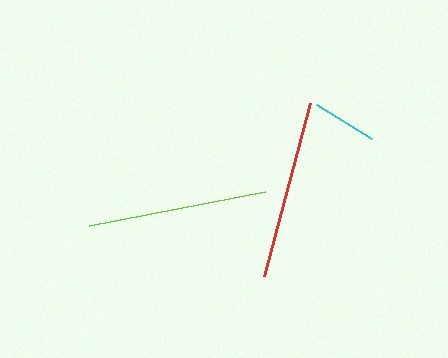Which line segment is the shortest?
The cyan line is the shortest at approximately 65 pixels.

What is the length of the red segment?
The red segment is approximately 179 pixels long.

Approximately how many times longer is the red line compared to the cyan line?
The red line is approximately 2.7 times the length of the cyan line.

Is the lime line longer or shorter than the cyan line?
The lime line is longer than the cyan line.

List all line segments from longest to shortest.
From longest to shortest: lime, red, cyan.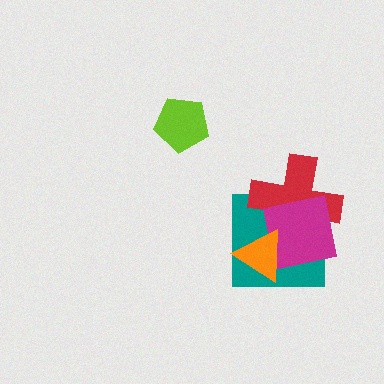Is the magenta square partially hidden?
Yes, it is partially covered by another shape.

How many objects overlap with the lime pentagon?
0 objects overlap with the lime pentagon.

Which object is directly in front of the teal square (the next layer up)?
The red cross is directly in front of the teal square.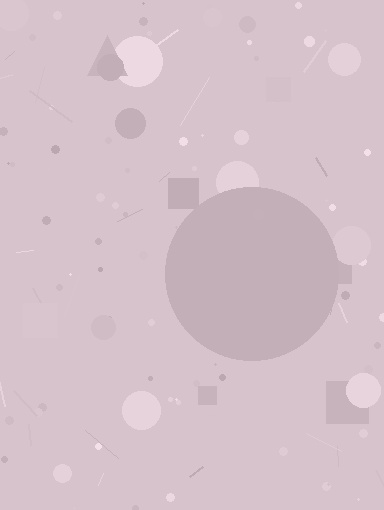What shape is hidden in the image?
A circle is hidden in the image.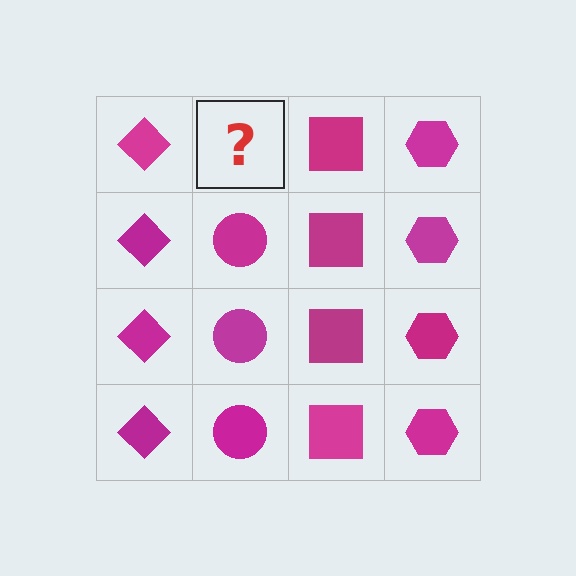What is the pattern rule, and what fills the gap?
The rule is that each column has a consistent shape. The gap should be filled with a magenta circle.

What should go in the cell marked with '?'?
The missing cell should contain a magenta circle.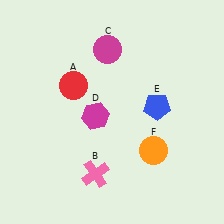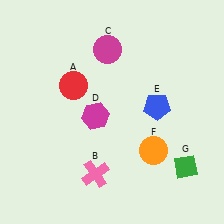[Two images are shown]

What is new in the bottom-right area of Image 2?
A green diamond (G) was added in the bottom-right area of Image 2.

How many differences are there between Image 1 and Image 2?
There is 1 difference between the two images.